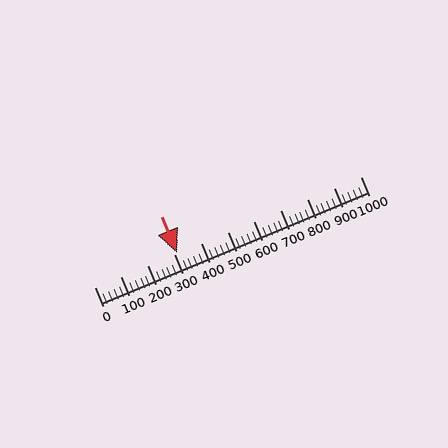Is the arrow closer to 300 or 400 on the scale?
The arrow is closer to 300.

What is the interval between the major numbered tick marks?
The major tick marks are spaced 100 units apart.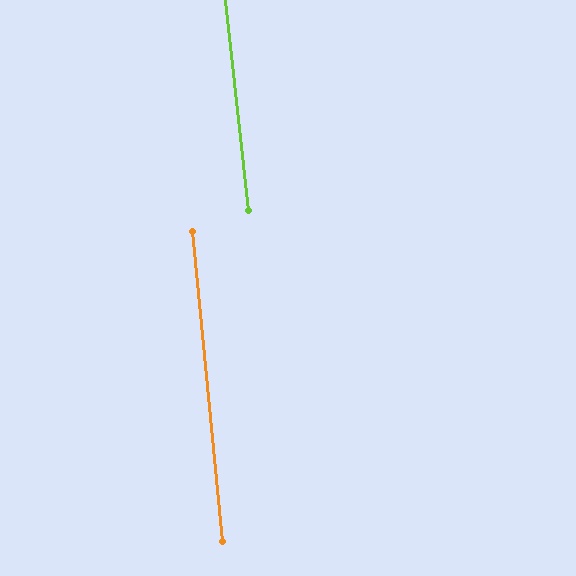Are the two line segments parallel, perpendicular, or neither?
Parallel — their directions differ by only 0.5°.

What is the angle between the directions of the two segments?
Approximately 1 degree.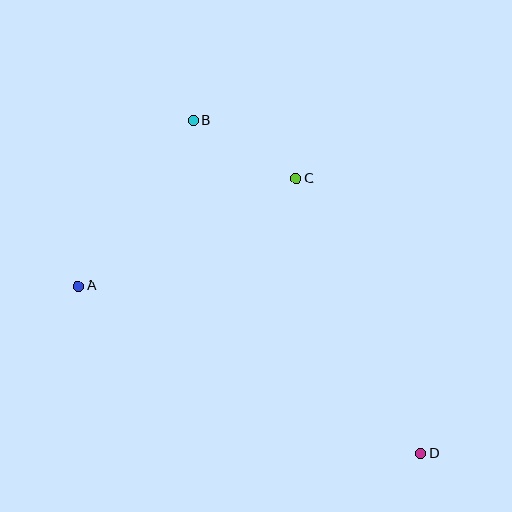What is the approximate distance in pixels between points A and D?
The distance between A and D is approximately 381 pixels.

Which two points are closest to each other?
Points B and C are closest to each other.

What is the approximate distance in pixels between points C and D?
The distance between C and D is approximately 302 pixels.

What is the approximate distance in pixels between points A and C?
The distance between A and C is approximately 243 pixels.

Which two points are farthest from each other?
Points B and D are farthest from each other.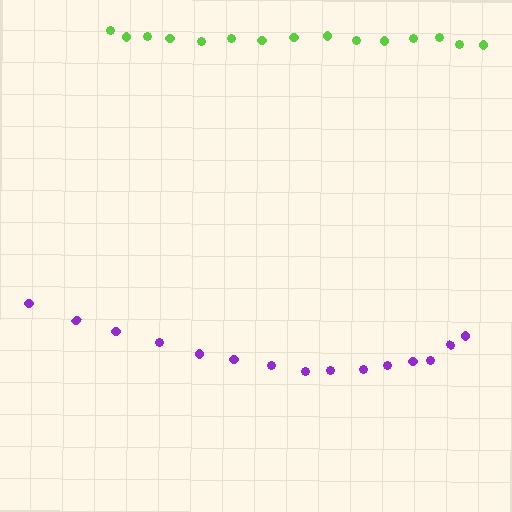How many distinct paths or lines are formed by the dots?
There are 2 distinct paths.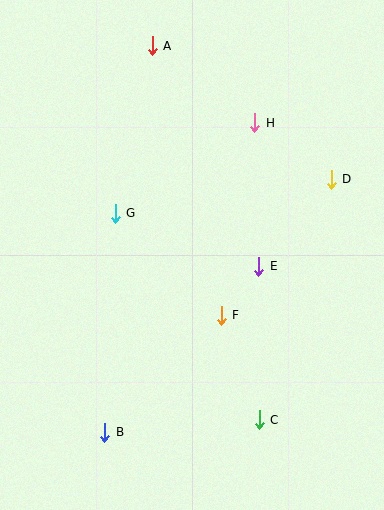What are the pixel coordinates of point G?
Point G is at (115, 213).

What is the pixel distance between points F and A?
The distance between F and A is 278 pixels.